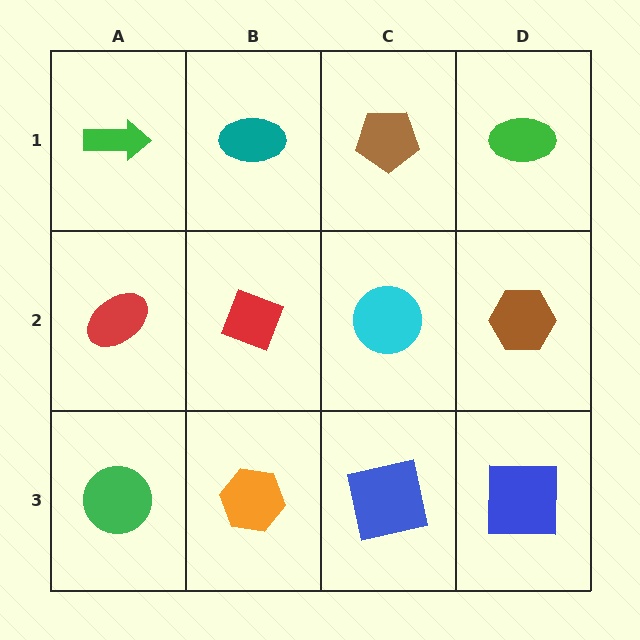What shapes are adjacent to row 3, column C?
A cyan circle (row 2, column C), an orange hexagon (row 3, column B), a blue square (row 3, column D).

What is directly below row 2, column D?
A blue square.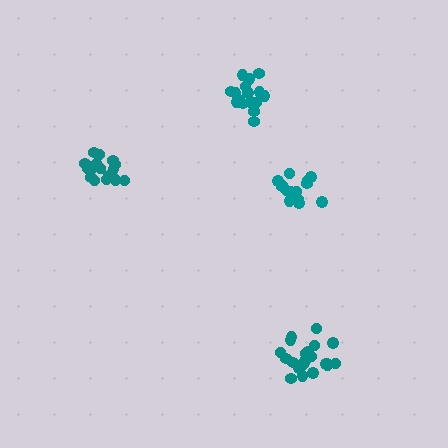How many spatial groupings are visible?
There are 4 spatial groupings.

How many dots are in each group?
Group 1: 21 dots, Group 2: 15 dots, Group 3: 18 dots, Group 4: 16 dots (70 total).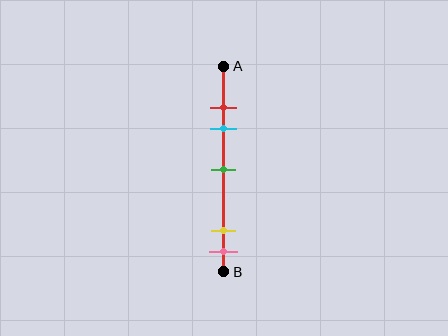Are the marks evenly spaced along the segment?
No, the marks are not evenly spaced.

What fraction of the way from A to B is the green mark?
The green mark is approximately 50% (0.5) of the way from A to B.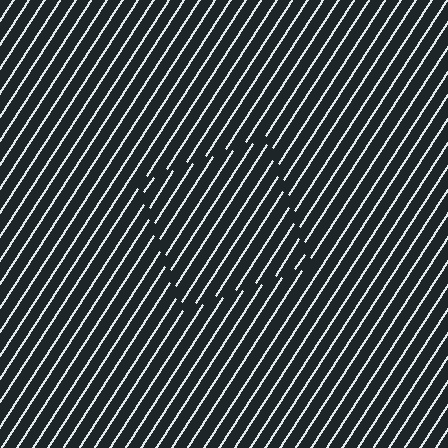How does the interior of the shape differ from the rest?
The interior of the shape contains the same grating, shifted by half a period — the contour is defined by the phase discontinuity where line-ends from the inner and outer gratings abut.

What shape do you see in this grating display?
An illusory square. The interior of the shape contains the same grating, shifted by half a period — the contour is defined by the phase discontinuity where line-ends from the inner and outer gratings abut.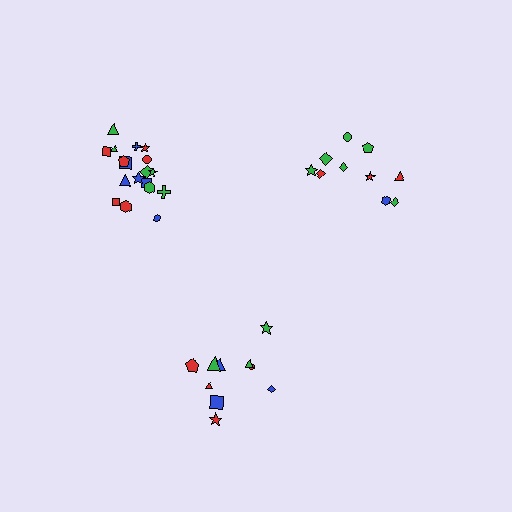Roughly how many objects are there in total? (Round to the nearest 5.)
Roughly 40 objects in total.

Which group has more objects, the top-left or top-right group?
The top-left group.